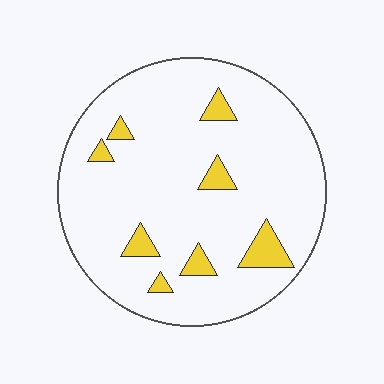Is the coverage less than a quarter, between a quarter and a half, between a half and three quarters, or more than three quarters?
Less than a quarter.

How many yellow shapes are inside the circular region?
8.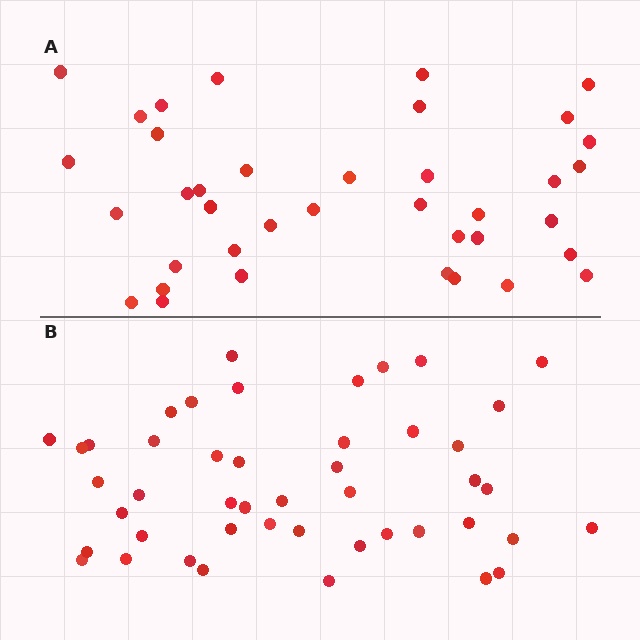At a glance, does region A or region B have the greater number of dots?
Region B (the bottom region) has more dots.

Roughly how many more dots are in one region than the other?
Region B has roughly 8 or so more dots than region A.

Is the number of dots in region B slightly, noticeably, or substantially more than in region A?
Region B has only slightly more — the two regions are fairly close. The ratio is roughly 1.2 to 1.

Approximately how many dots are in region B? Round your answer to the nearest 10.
About 50 dots. (The exact count is 46, which rounds to 50.)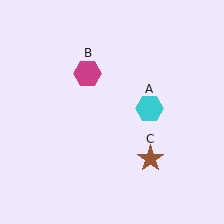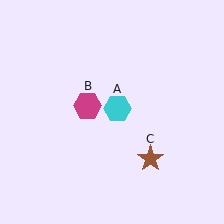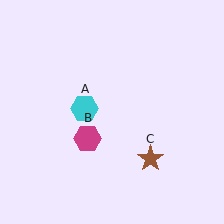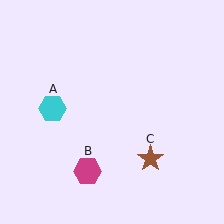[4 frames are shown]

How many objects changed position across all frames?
2 objects changed position: cyan hexagon (object A), magenta hexagon (object B).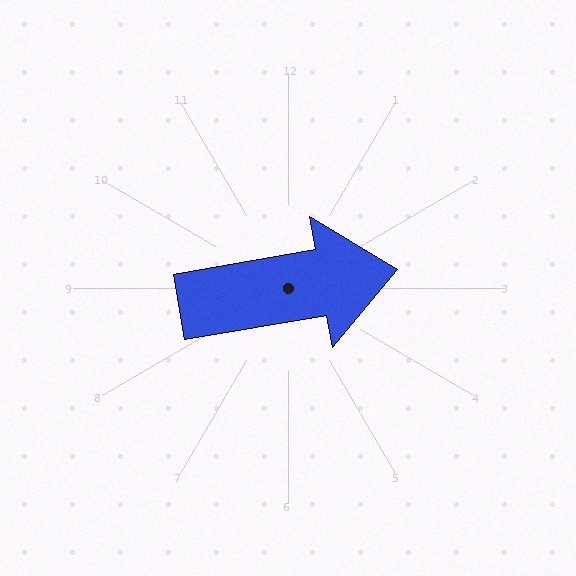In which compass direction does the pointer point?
East.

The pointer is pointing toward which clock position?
Roughly 3 o'clock.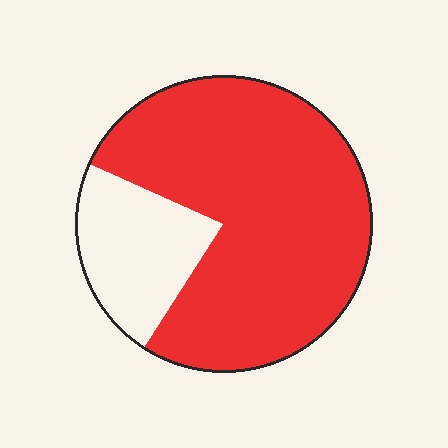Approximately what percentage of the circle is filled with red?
Approximately 80%.